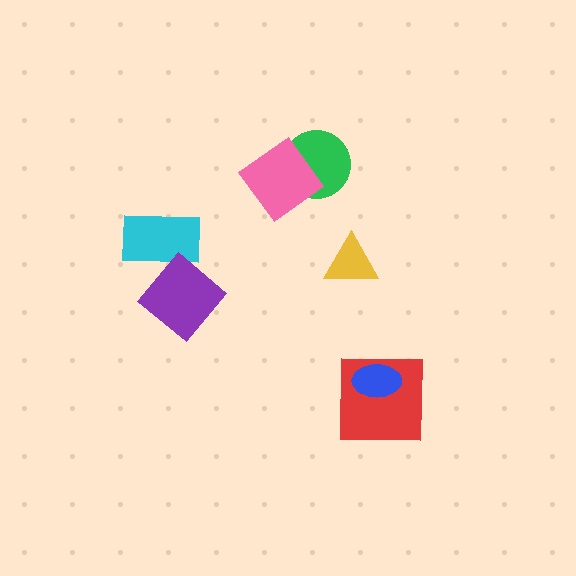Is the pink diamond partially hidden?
No, no other shape covers it.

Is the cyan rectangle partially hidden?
Yes, it is partially covered by another shape.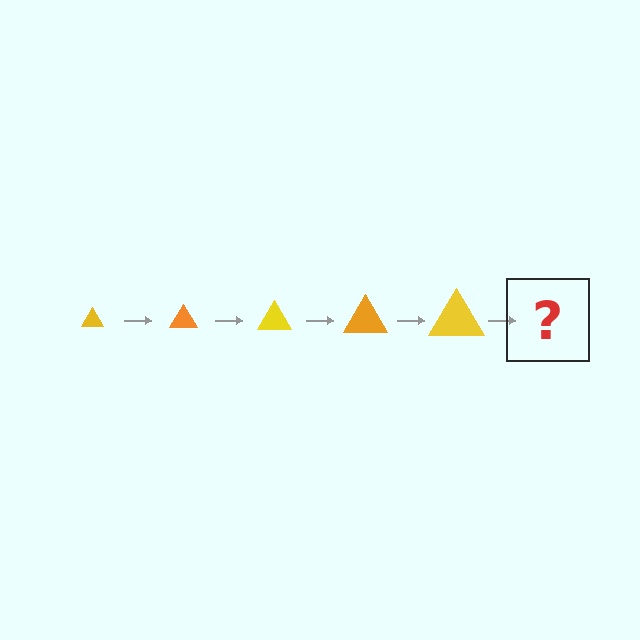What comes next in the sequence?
The next element should be an orange triangle, larger than the previous one.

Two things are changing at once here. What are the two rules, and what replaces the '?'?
The two rules are that the triangle grows larger each step and the color cycles through yellow and orange. The '?' should be an orange triangle, larger than the previous one.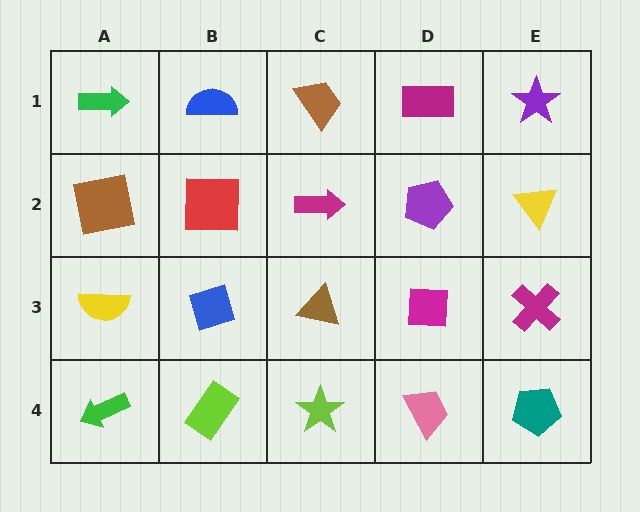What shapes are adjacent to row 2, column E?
A purple star (row 1, column E), a magenta cross (row 3, column E), a purple pentagon (row 2, column D).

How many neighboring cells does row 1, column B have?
3.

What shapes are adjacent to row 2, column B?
A blue semicircle (row 1, column B), a blue diamond (row 3, column B), a brown square (row 2, column A), a magenta arrow (row 2, column C).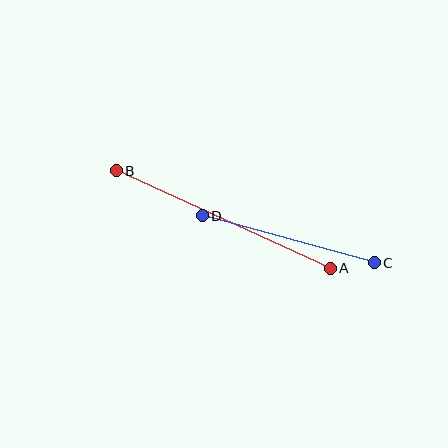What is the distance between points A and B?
The distance is approximately 235 pixels.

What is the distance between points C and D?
The distance is approximately 178 pixels.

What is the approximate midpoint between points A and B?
The midpoint is at approximately (223, 219) pixels.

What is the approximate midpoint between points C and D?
The midpoint is at approximately (288, 239) pixels.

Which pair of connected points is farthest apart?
Points A and B are farthest apart.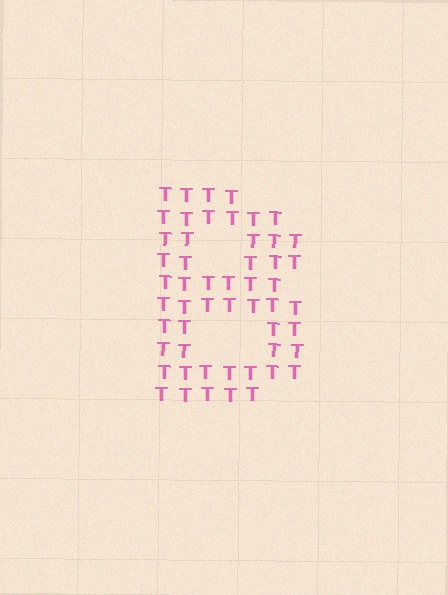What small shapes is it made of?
It is made of small letter T's.